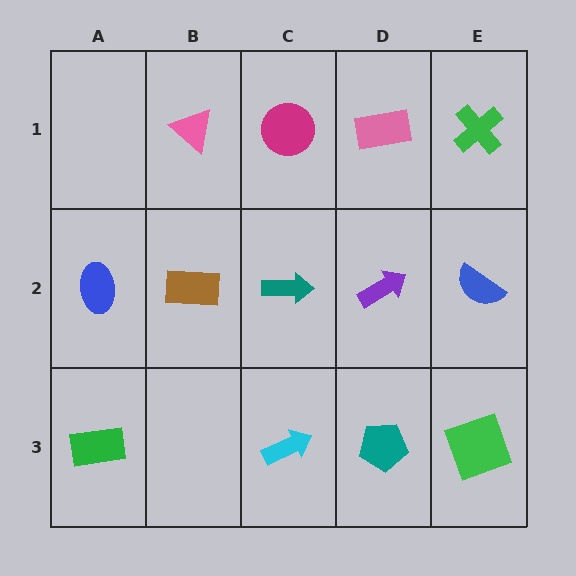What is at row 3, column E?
A green square.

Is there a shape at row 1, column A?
No, that cell is empty.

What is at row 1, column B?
A pink triangle.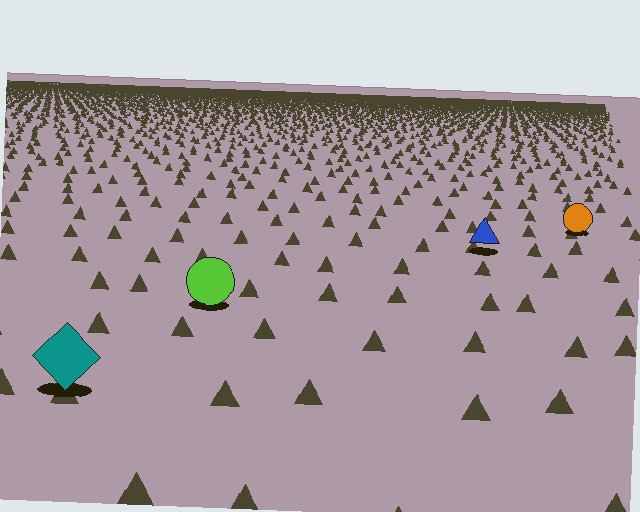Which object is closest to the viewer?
The teal diamond is closest. The texture marks near it are larger and more spread out.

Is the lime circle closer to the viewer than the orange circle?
Yes. The lime circle is closer — you can tell from the texture gradient: the ground texture is coarser near it.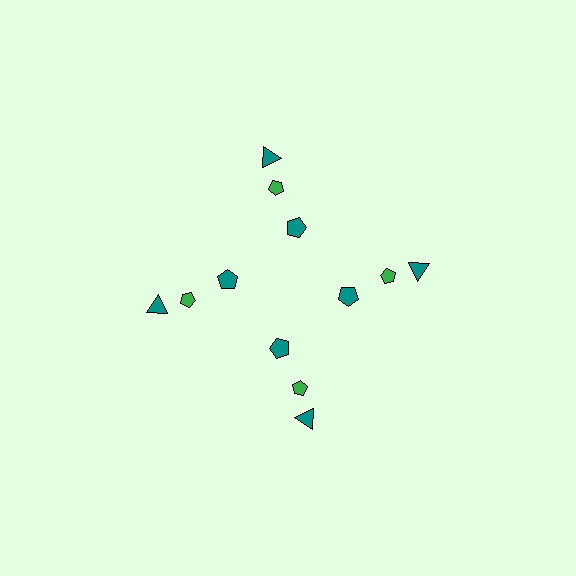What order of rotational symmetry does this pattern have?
This pattern has 4-fold rotational symmetry.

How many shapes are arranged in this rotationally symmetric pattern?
There are 12 shapes, arranged in 4 groups of 3.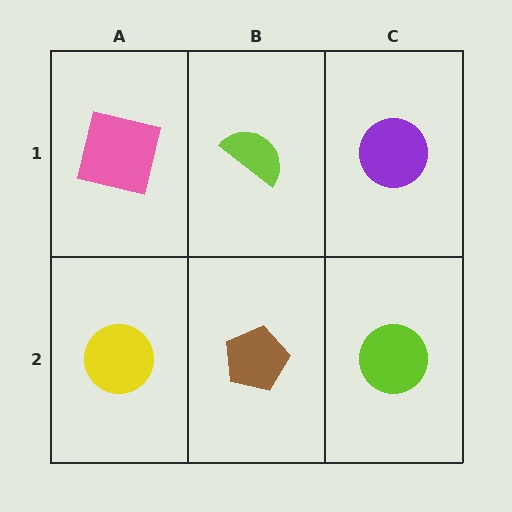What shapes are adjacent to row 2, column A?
A pink square (row 1, column A), a brown pentagon (row 2, column B).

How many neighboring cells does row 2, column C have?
2.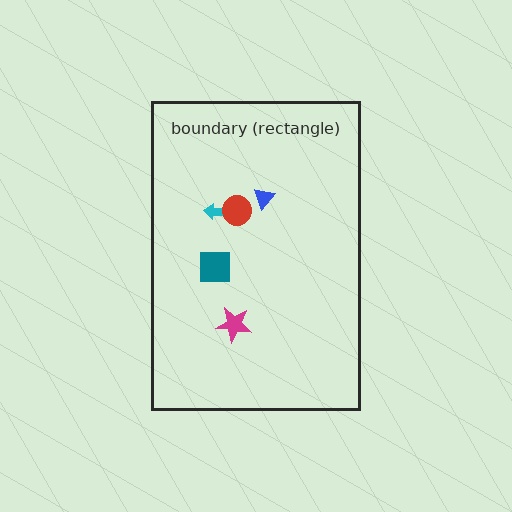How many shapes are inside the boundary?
5 inside, 0 outside.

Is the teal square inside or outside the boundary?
Inside.